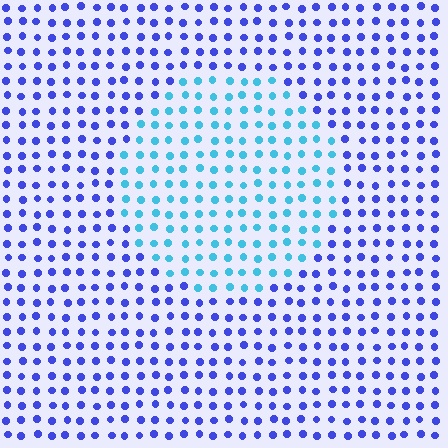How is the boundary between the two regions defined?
The boundary is defined purely by a slight shift in hue (about 46 degrees). Spacing, size, and orientation are identical on both sides.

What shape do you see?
I see a circle.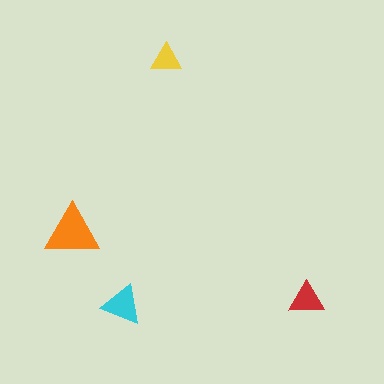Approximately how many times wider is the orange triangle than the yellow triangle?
About 2 times wider.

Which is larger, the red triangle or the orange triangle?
The orange one.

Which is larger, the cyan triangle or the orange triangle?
The orange one.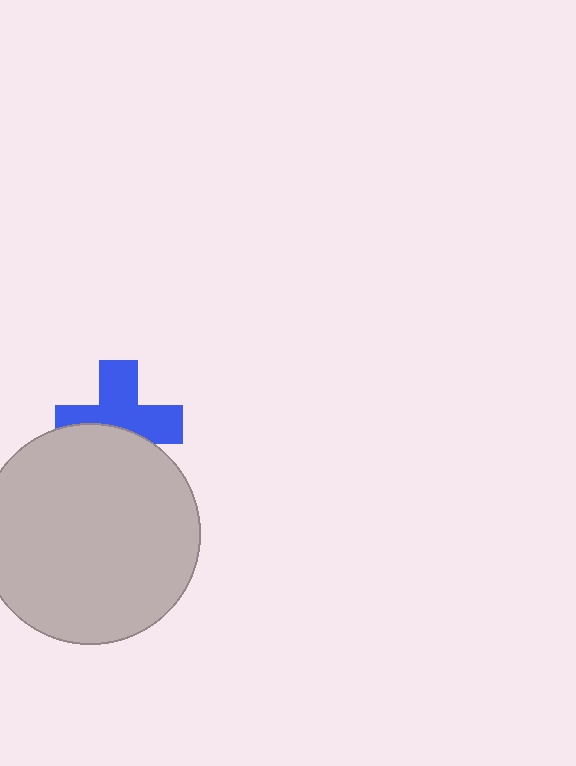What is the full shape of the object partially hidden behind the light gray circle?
The partially hidden object is a blue cross.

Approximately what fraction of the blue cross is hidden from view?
Roughly 39% of the blue cross is hidden behind the light gray circle.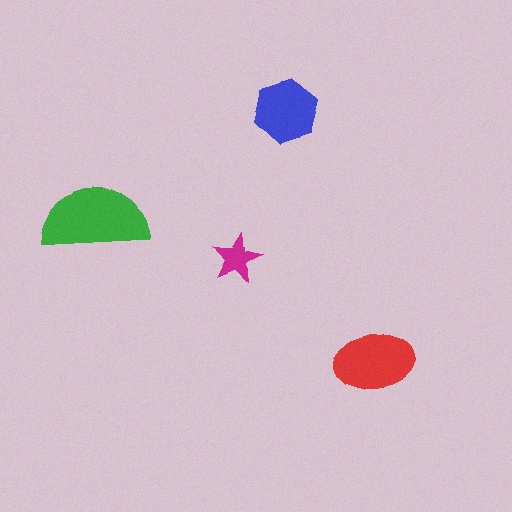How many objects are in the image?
There are 4 objects in the image.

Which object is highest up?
The blue hexagon is topmost.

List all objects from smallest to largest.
The magenta star, the blue hexagon, the red ellipse, the green semicircle.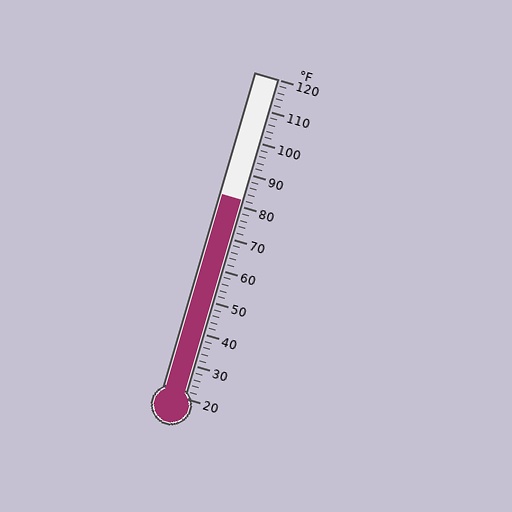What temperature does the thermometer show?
The thermometer shows approximately 82°F.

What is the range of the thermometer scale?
The thermometer scale ranges from 20°F to 120°F.